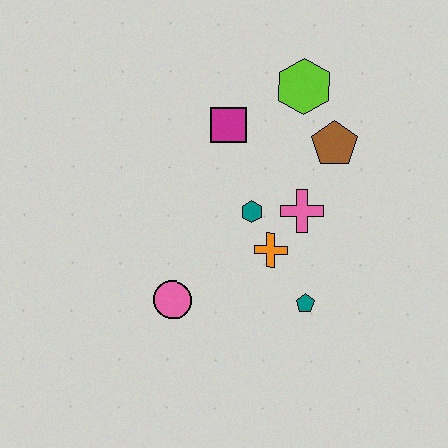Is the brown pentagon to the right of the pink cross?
Yes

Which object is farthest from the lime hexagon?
The pink circle is farthest from the lime hexagon.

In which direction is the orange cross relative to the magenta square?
The orange cross is below the magenta square.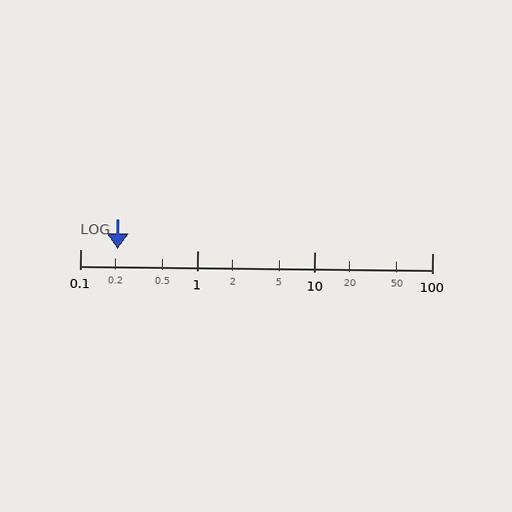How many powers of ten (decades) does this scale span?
The scale spans 3 decades, from 0.1 to 100.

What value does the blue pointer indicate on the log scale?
The pointer indicates approximately 0.21.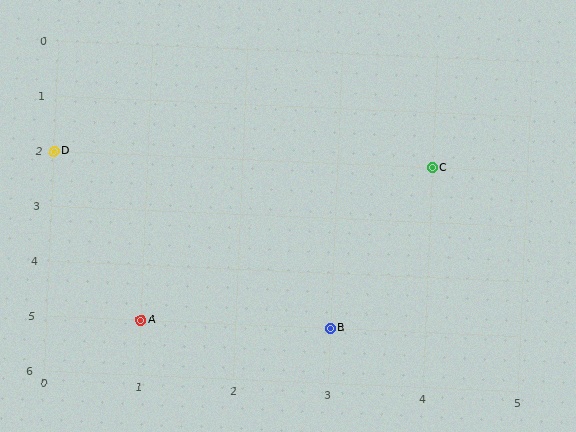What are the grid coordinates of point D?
Point D is at grid coordinates (0, 2).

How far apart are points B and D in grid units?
Points B and D are 3 columns and 3 rows apart (about 4.2 grid units diagonally).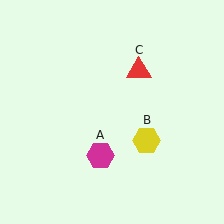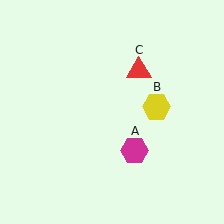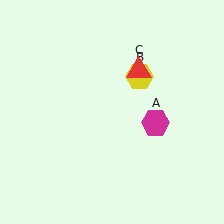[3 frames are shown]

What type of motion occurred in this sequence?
The magenta hexagon (object A), yellow hexagon (object B) rotated counterclockwise around the center of the scene.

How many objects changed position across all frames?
2 objects changed position: magenta hexagon (object A), yellow hexagon (object B).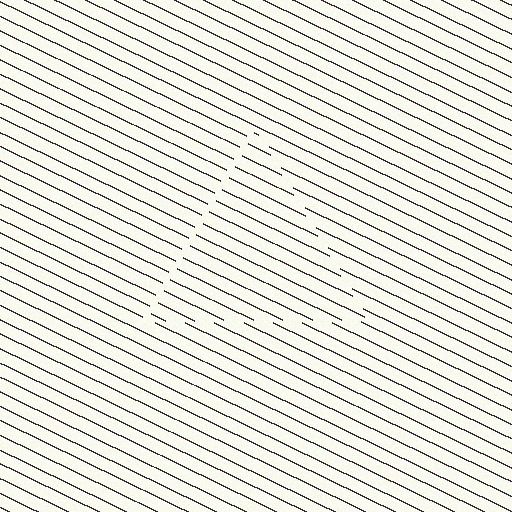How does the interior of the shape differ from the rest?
The interior of the shape contains the same grating, shifted by half a period — the contour is defined by the phase discontinuity where line-ends from the inner and outer gratings abut.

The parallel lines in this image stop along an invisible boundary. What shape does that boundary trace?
An illusory triangle. The interior of the shape contains the same grating, shifted by half a period — the contour is defined by the phase discontinuity where line-ends from the inner and outer gratings abut.